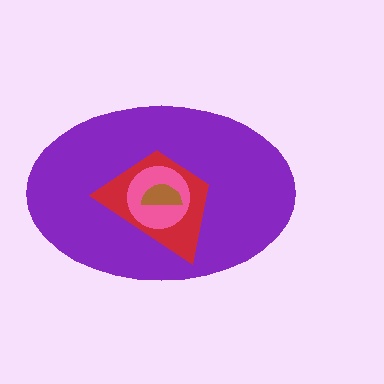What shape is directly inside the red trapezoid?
The pink circle.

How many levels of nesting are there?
4.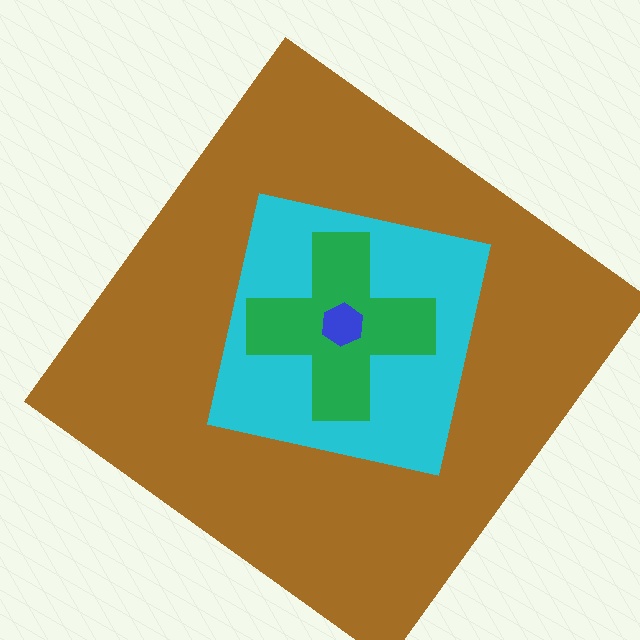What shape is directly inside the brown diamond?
The cyan square.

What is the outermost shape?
The brown diamond.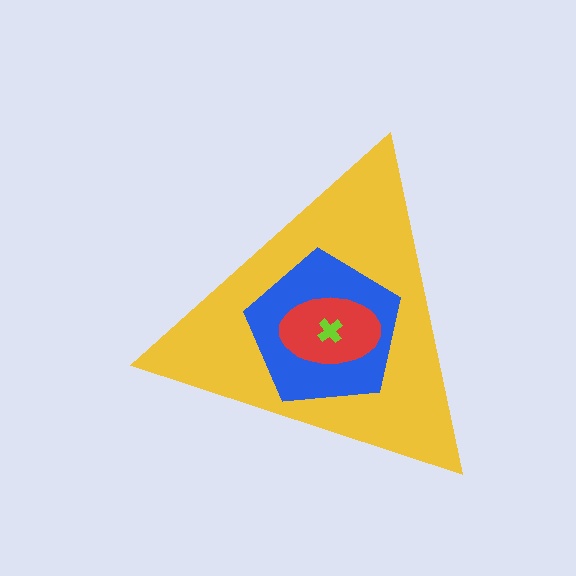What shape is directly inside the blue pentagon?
The red ellipse.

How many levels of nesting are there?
4.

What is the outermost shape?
The yellow triangle.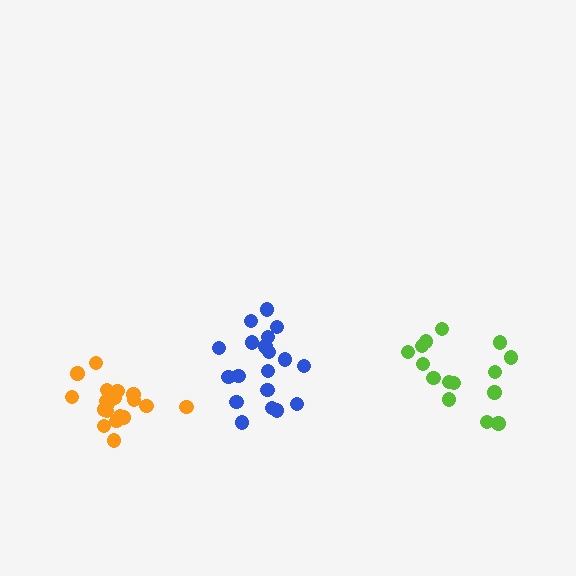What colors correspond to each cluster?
The clusters are colored: blue, orange, lime.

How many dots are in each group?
Group 1: 19 dots, Group 2: 19 dots, Group 3: 15 dots (53 total).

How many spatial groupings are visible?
There are 3 spatial groupings.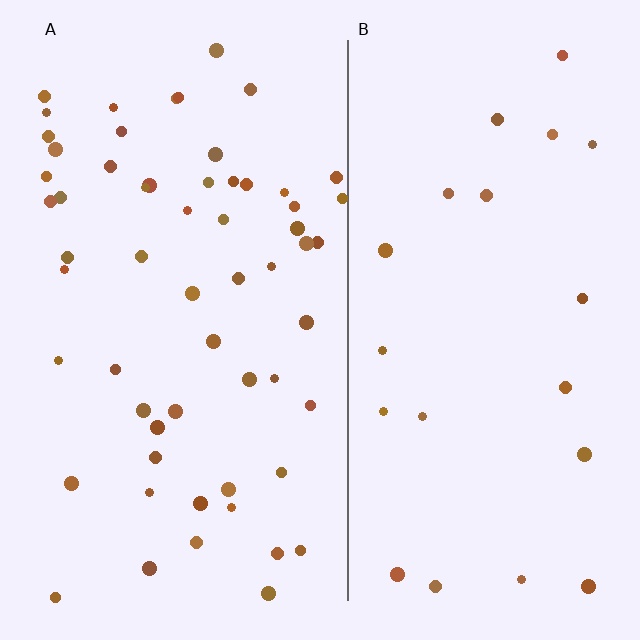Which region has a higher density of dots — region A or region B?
A (the left).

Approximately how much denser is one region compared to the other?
Approximately 2.8× — region A over region B.